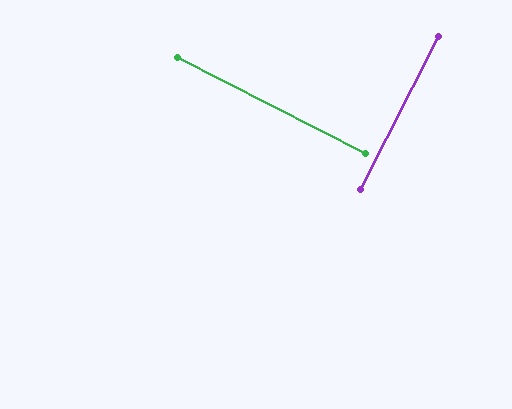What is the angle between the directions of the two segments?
Approximately 90 degrees.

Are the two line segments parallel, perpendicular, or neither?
Perpendicular — they meet at approximately 90°.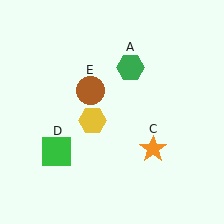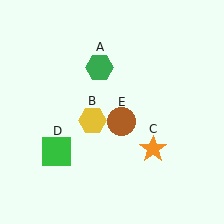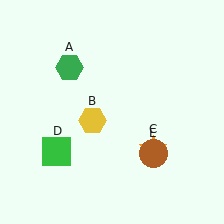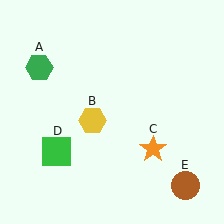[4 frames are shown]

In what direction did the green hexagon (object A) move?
The green hexagon (object A) moved left.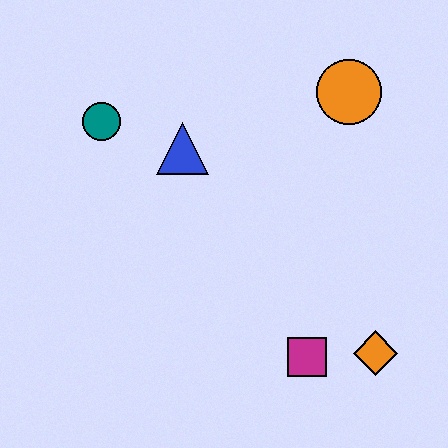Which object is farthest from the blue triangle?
The orange diamond is farthest from the blue triangle.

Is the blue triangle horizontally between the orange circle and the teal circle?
Yes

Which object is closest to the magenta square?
The orange diamond is closest to the magenta square.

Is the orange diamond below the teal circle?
Yes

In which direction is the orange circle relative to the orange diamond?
The orange circle is above the orange diamond.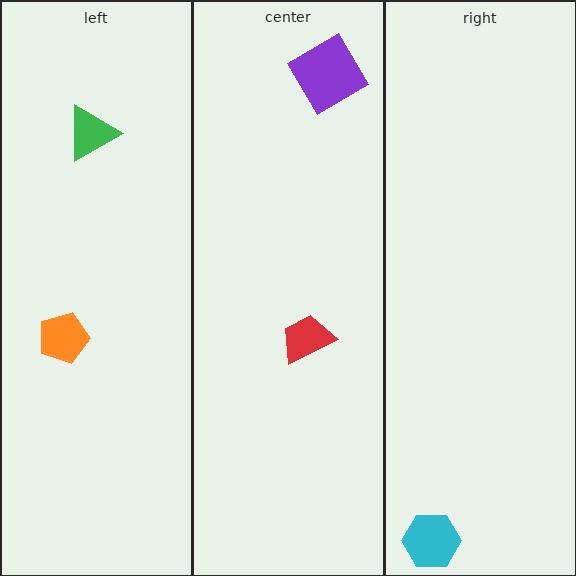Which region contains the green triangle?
The left region.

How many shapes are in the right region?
1.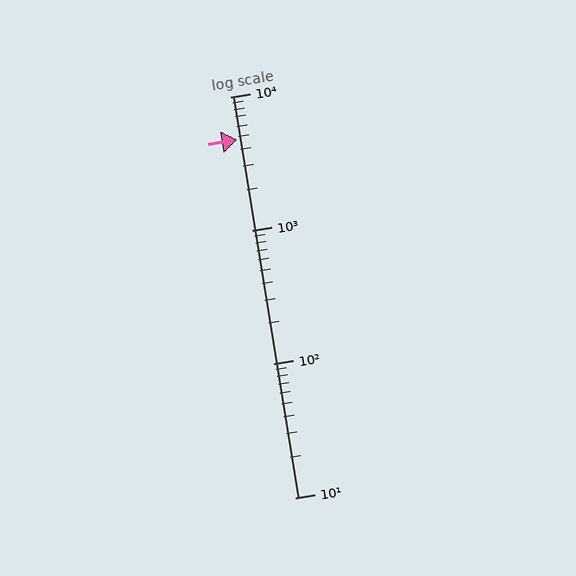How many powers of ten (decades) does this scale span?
The scale spans 3 decades, from 10 to 10000.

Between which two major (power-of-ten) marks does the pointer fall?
The pointer is between 1000 and 10000.